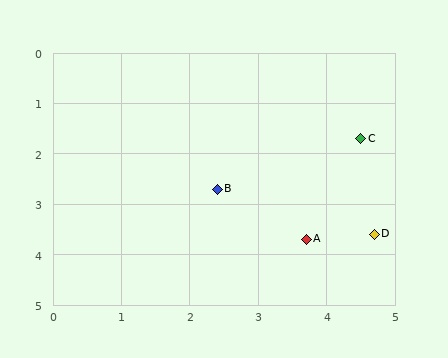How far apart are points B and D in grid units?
Points B and D are about 2.5 grid units apart.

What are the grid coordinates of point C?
Point C is at approximately (4.5, 1.7).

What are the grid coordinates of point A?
Point A is at approximately (3.7, 3.7).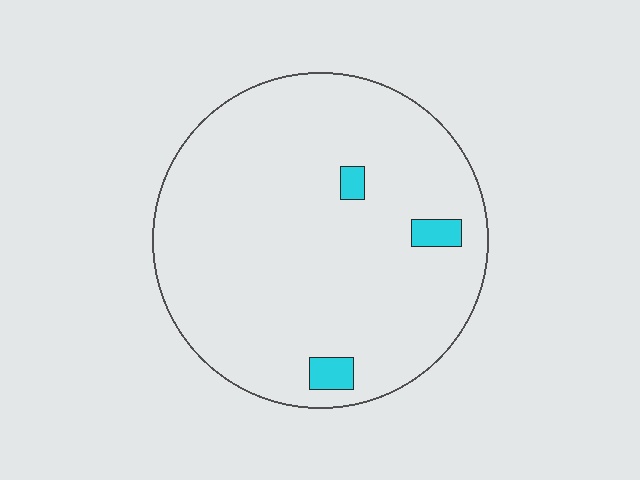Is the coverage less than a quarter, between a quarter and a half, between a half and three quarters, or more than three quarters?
Less than a quarter.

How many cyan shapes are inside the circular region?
3.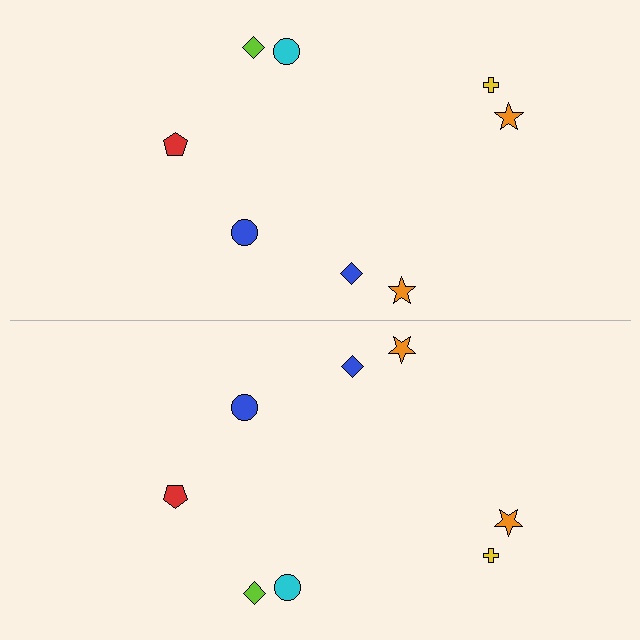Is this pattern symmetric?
Yes, this pattern has bilateral (reflection) symmetry.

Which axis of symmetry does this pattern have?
The pattern has a horizontal axis of symmetry running through the center of the image.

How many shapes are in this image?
There are 16 shapes in this image.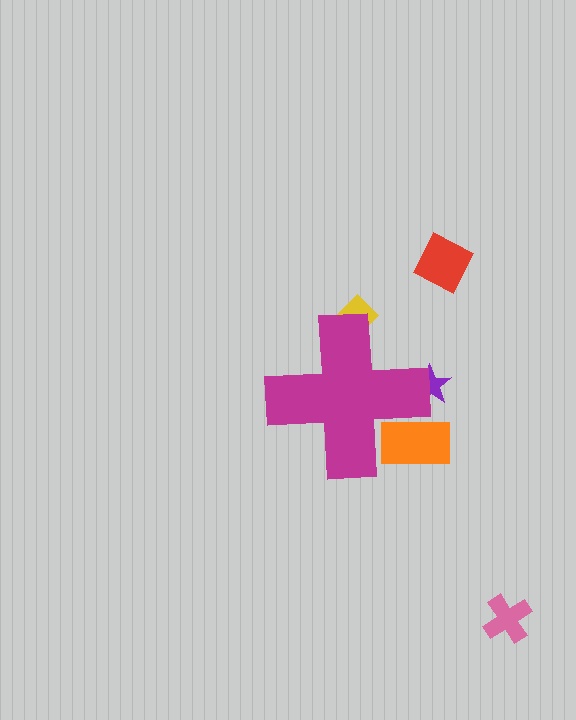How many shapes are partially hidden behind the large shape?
3 shapes are partially hidden.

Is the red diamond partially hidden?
No, the red diamond is fully visible.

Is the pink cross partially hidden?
No, the pink cross is fully visible.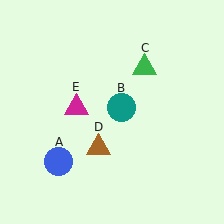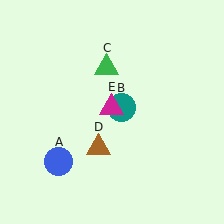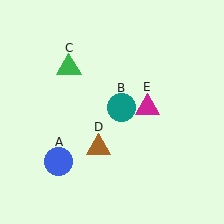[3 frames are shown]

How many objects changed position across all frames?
2 objects changed position: green triangle (object C), magenta triangle (object E).